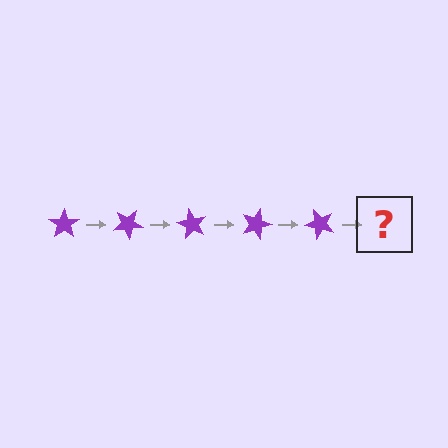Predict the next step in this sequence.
The next step is a purple star rotated 150 degrees.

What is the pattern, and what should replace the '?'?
The pattern is that the star rotates 30 degrees each step. The '?' should be a purple star rotated 150 degrees.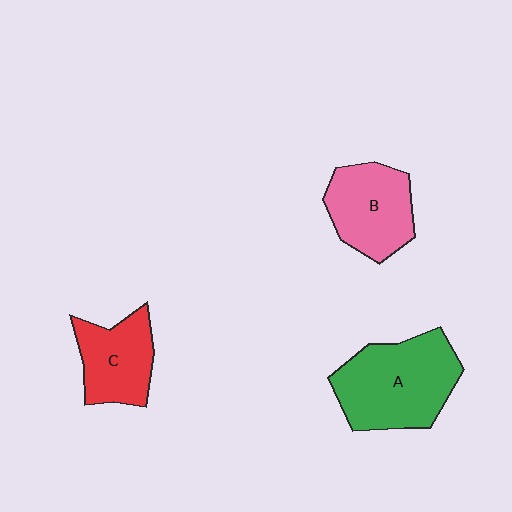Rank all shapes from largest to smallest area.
From largest to smallest: A (green), B (pink), C (red).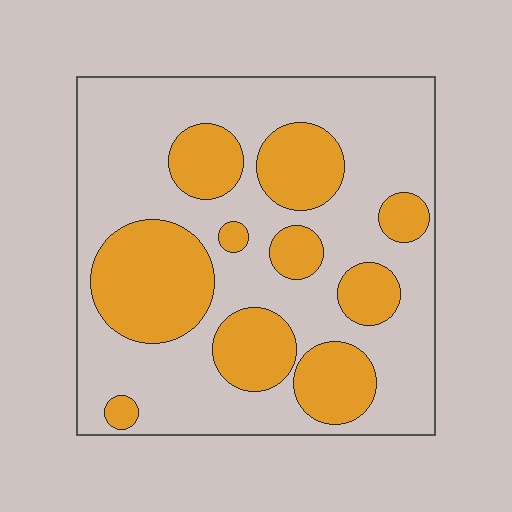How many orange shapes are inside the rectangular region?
10.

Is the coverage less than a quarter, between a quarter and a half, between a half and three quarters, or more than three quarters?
Between a quarter and a half.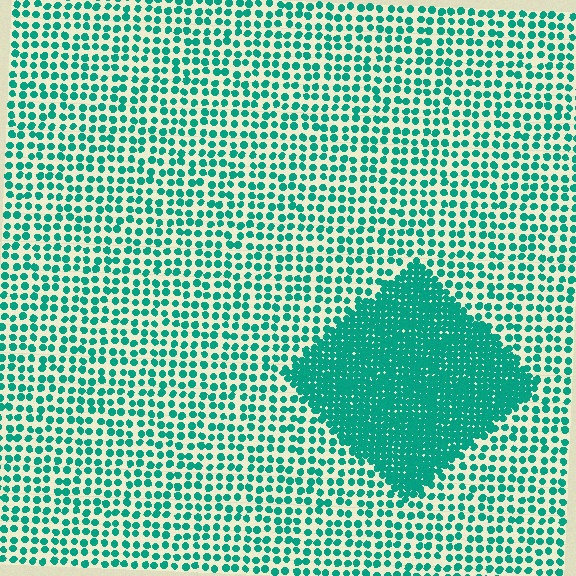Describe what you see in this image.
The image contains small teal elements arranged at two different densities. A diamond-shaped region is visible where the elements are more densely packed than the surrounding area.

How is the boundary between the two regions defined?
The boundary is defined by a change in element density (approximately 2.7x ratio). All elements are the same color, size, and shape.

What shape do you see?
I see a diamond.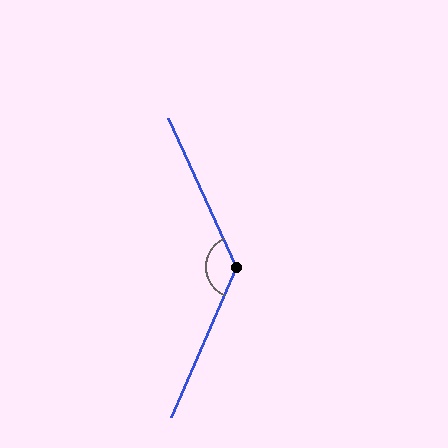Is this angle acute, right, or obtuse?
It is obtuse.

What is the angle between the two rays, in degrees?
Approximately 132 degrees.